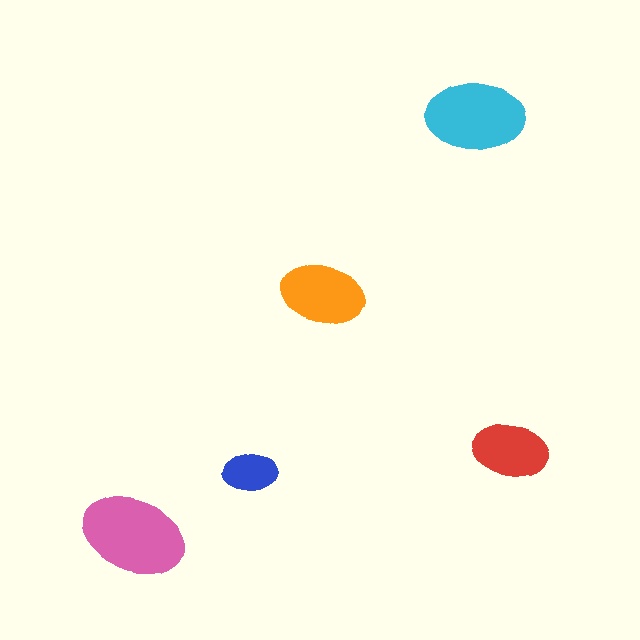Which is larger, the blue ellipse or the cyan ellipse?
The cyan one.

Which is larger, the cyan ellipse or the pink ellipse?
The pink one.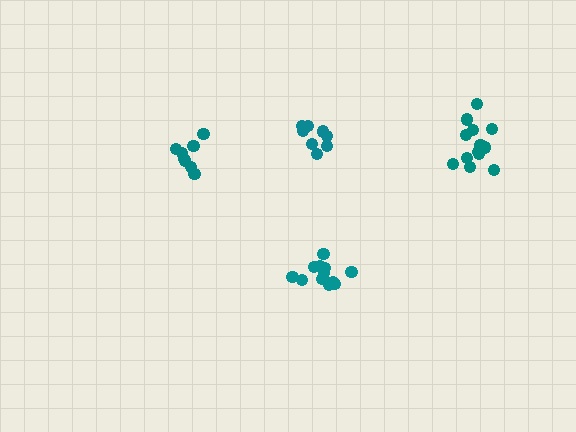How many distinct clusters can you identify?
There are 4 distinct clusters.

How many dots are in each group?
Group 1: 12 dots, Group 2: 8 dots, Group 3: 13 dots, Group 4: 8 dots (41 total).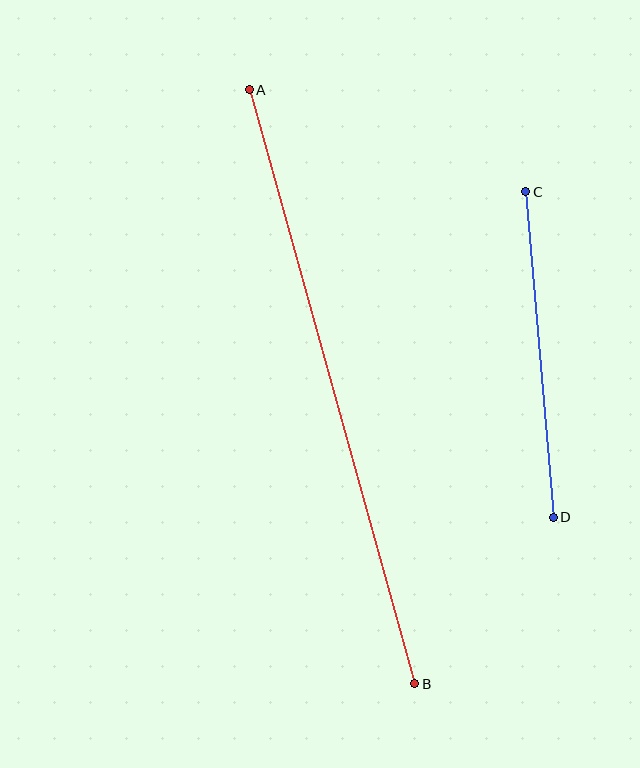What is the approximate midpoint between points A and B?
The midpoint is at approximately (332, 387) pixels.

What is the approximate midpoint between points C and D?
The midpoint is at approximately (540, 354) pixels.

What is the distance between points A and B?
The distance is approximately 617 pixels.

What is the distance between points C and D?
The distance is approximately 326 pixels.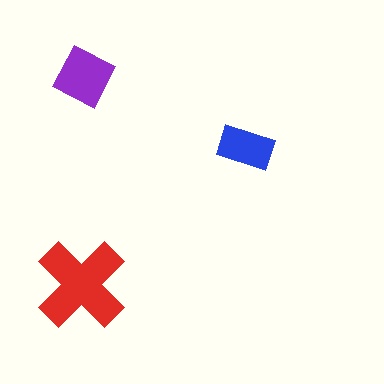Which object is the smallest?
The blue rectangle.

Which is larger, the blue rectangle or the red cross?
The red cross.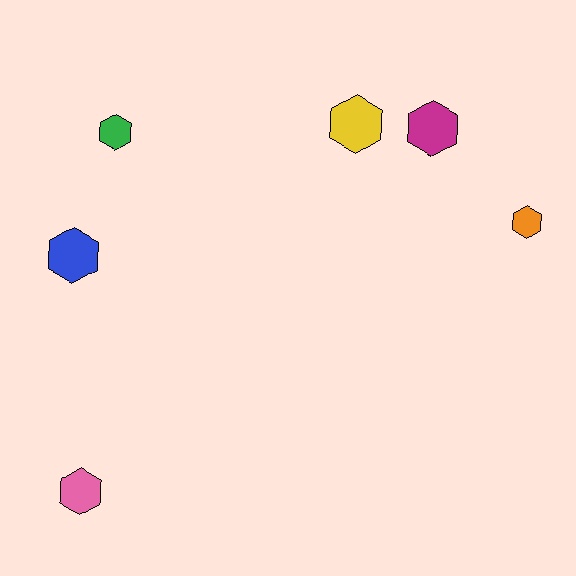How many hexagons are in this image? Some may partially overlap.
There are 6 hexagons.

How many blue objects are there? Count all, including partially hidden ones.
There is 1 blue object.